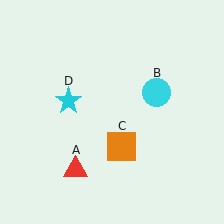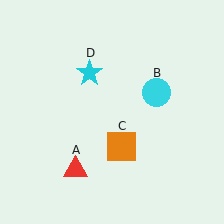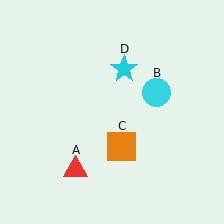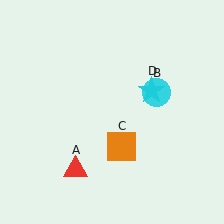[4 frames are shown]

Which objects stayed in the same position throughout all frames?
Red triangle (object A) and cyan circle (object B) and orange square (object C) remained stationary.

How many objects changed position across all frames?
1 object changed position: cyan star (object D).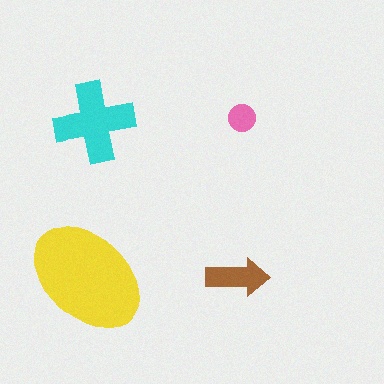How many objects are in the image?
There are 4 objects in the image.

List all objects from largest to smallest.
The yellow ellipse, the cyan cross, the brown arrow, the pink circle.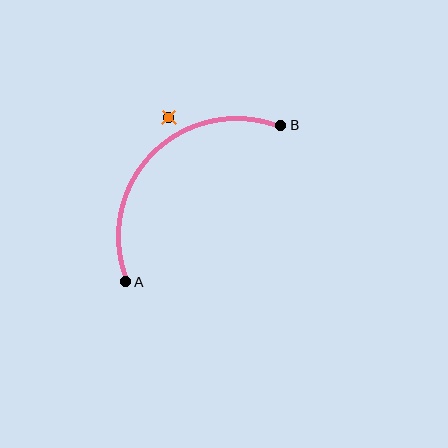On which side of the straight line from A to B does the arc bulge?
The arc bulges above and to the left of the straight line connecting A and B.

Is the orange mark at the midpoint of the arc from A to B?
No — the orange mark does not lie on the arc at all. It sits slightly outside the curve.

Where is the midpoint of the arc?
The arc midpoint is the point on the curve farthest from the straight line joining A and B. It sits above and to the left of that line.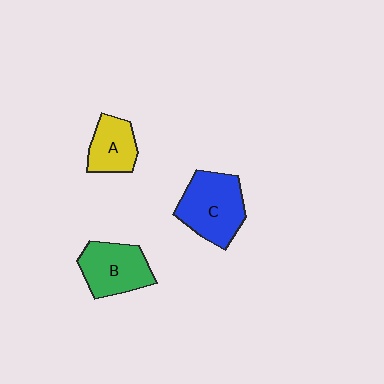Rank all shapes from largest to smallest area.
From largest to smallest: C (blue), B (green), A (yellow).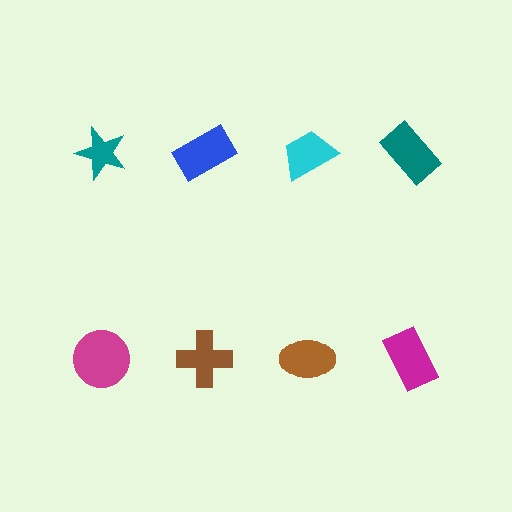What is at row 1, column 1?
A teal star.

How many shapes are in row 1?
4 shapes.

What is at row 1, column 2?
A blue rectangle.